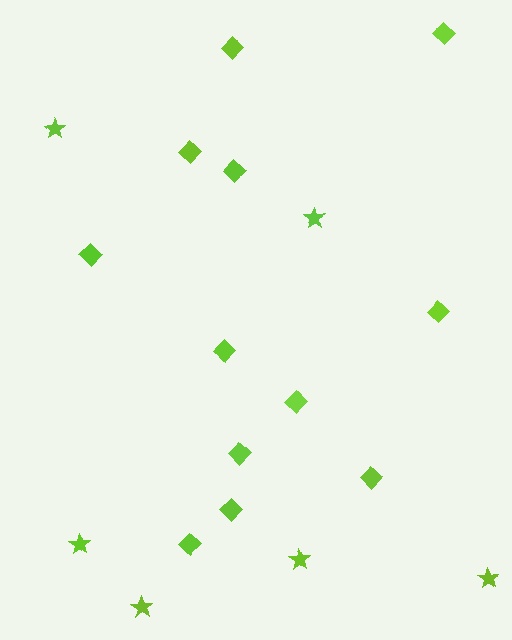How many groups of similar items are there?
There are 2 groups: one group of stars (6) and one group of diamonds (12).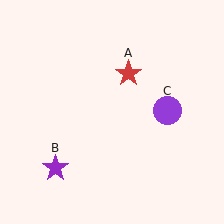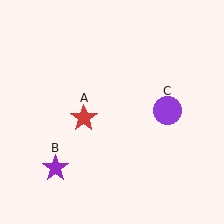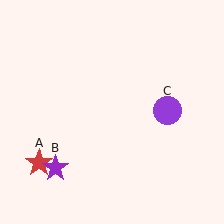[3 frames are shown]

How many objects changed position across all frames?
1 object changed position: red star (object A).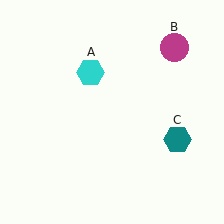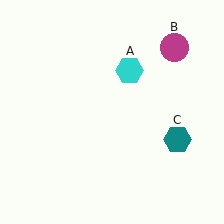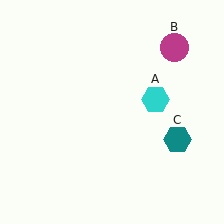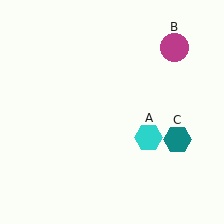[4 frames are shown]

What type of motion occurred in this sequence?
The cyan hexagon (object A) rotated clockwise around the center of the scene.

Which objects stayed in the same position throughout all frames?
Magenta circle (object B) and teal hexagon (object C) remained stationary.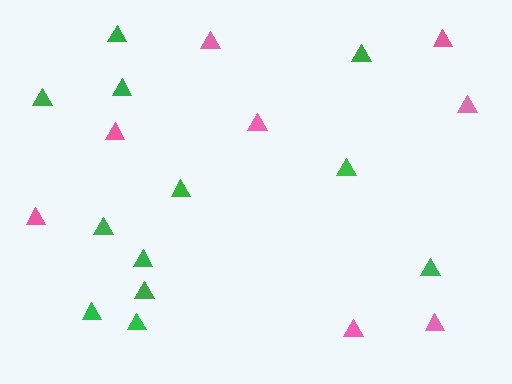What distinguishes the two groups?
There are 2 groups: one group of green triangles (12) and one group of pink triangles (8).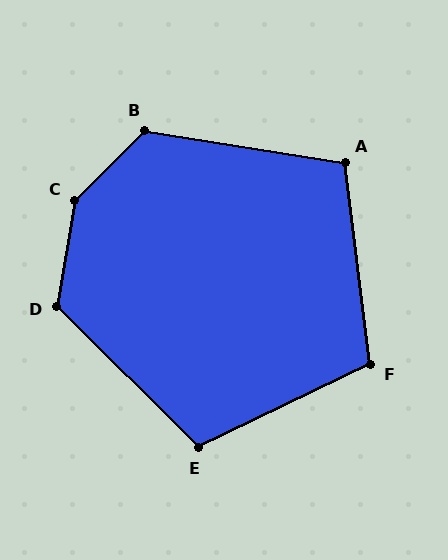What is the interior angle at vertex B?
Approximately 126 degrees (obtuse).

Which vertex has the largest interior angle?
C, at approximately 145 degrees.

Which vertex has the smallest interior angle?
A, at approximately 106 degrees.